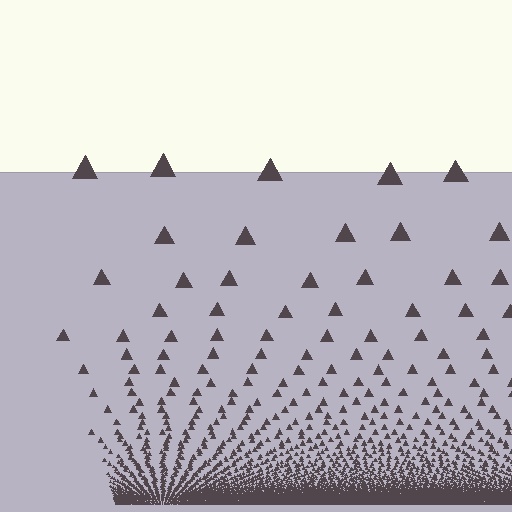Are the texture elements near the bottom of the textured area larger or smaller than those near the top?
Smaller. The gradient is inverted — elements near the bottom are smaller and denser.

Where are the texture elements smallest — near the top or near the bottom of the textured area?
Near the bottom.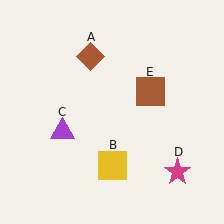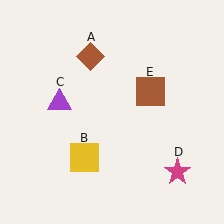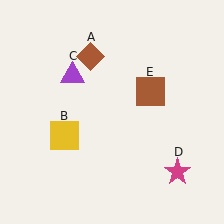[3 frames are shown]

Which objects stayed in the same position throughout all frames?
Brown diamond (object A) and magenta star (object D) and brown square (object E) remained stationary.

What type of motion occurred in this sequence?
The yellow square (object B), purple triangle (object C) rotated clockwise around the center of the scene.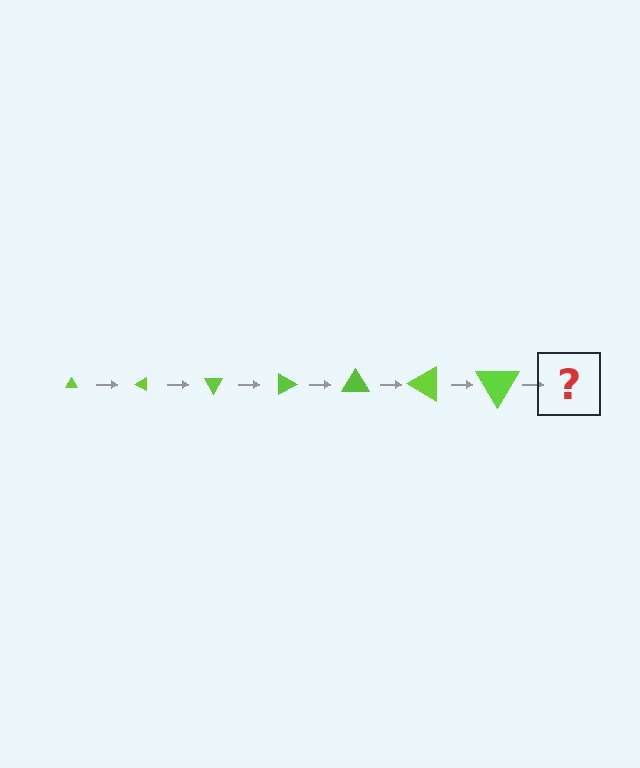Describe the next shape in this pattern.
It should be a triangle, larger than the previous one and rotated 210 degrees from the start.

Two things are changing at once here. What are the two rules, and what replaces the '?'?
The two rules are that the triangle grows larger each step and it rotates 30 degrees each step. The '?' should be a triangle, larger than the previous one and rotated 210 degrees from the start.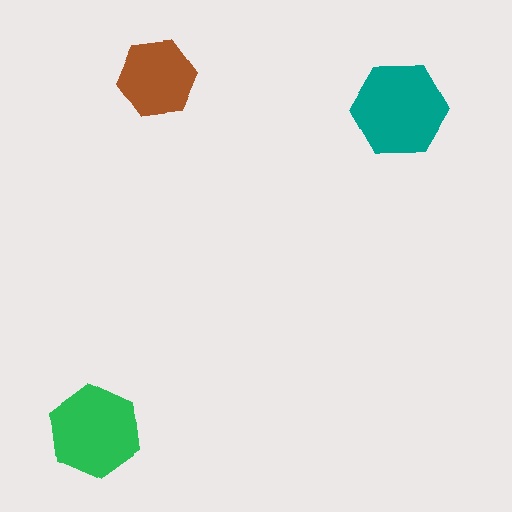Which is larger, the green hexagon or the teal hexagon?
The teal one.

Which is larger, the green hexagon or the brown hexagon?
The green one.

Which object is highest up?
The brown hexagon is topmost.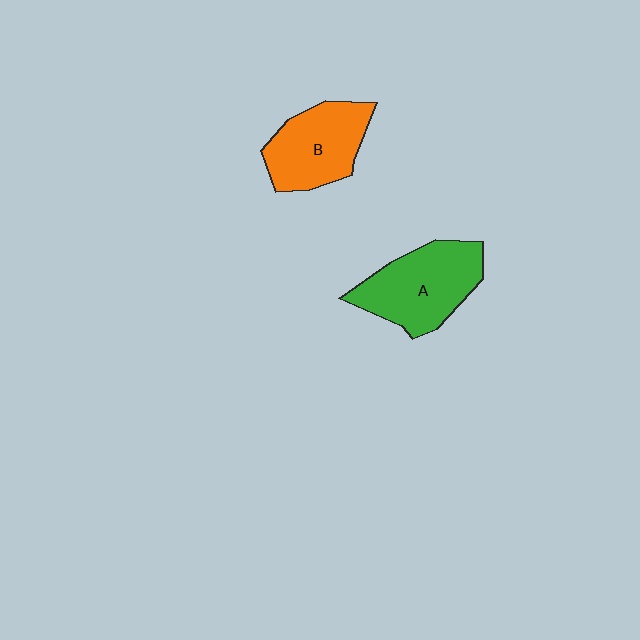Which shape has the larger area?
Shape A (green).